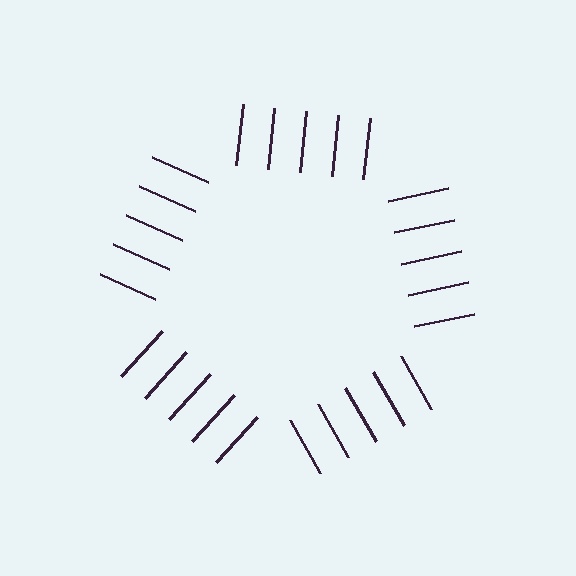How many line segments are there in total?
25 — 5 along each of the 5 edges.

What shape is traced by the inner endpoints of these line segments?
An illusory pentagon — the line segments terminate on its edges but no continuous stroke is drawn.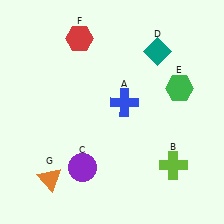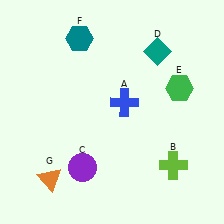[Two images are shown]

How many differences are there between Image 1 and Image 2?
There is 1 difference between the two images.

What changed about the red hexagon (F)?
In Image 1, F is red. In Image 2, it changed to teal.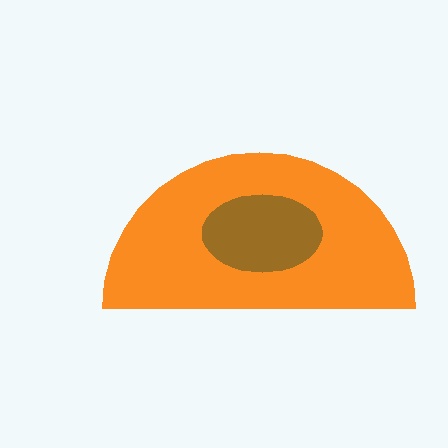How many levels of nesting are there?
2.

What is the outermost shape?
The orange semicircle.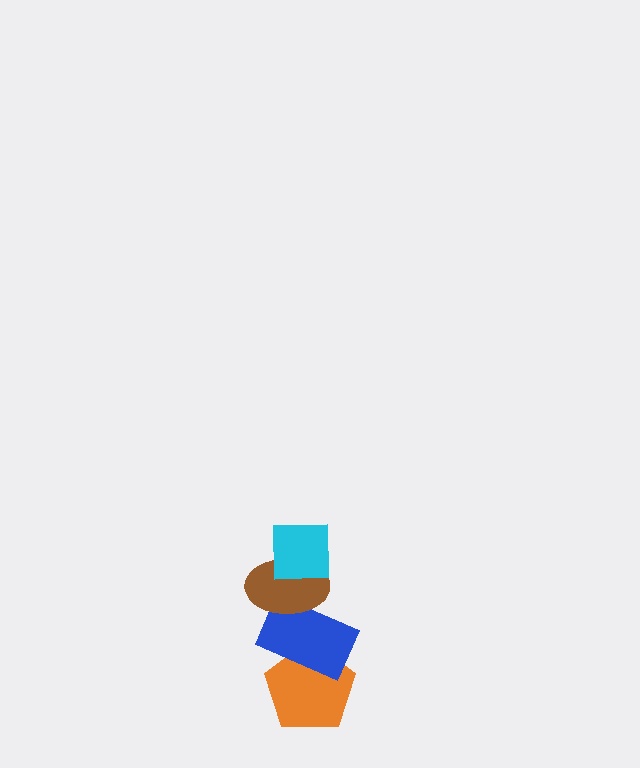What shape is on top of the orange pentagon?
The blue rectangle is on top of the orange pentagon.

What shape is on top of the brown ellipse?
The cyan square is on top of the brown ellipse.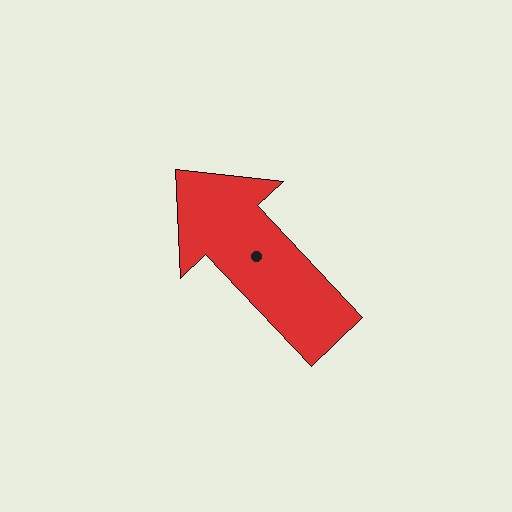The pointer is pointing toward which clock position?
Roughly 11 o'clock.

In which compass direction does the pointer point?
Northwest.